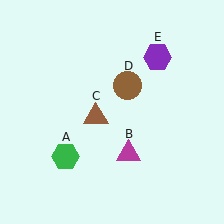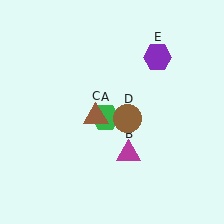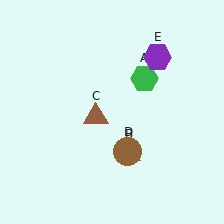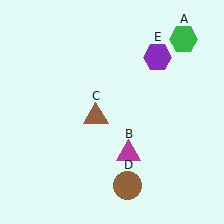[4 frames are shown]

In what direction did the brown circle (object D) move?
The brown circle (object D) moved down.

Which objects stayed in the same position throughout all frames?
Magenta triangle (object B) and brown triangle (object C) and purple hexagon (object E) remained stationary.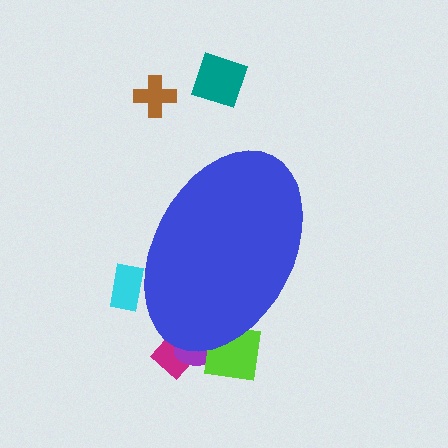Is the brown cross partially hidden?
No, the brown cross is fully visible.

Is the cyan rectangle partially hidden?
Yes, the cyan rectangle is partially hidden behind the blue ellipse.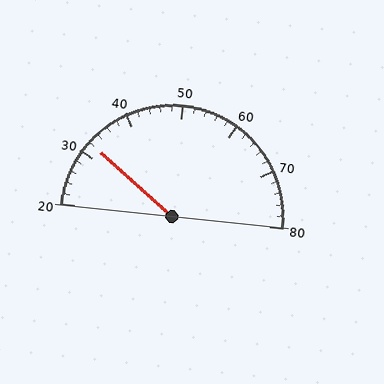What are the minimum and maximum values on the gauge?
The gauge ranges from 20 to 80.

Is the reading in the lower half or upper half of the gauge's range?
The reading is in the lower half of the range (20 to 80).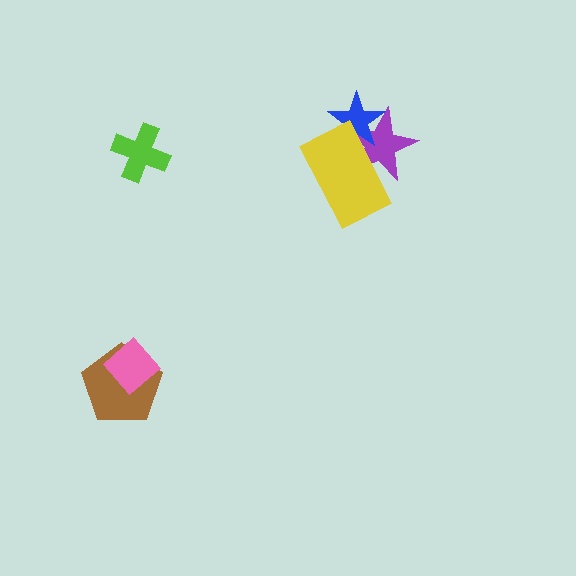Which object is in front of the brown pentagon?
The pink diamond is in front of the brown pentagon.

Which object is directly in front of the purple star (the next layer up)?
The blue star is directly in front of the purple star.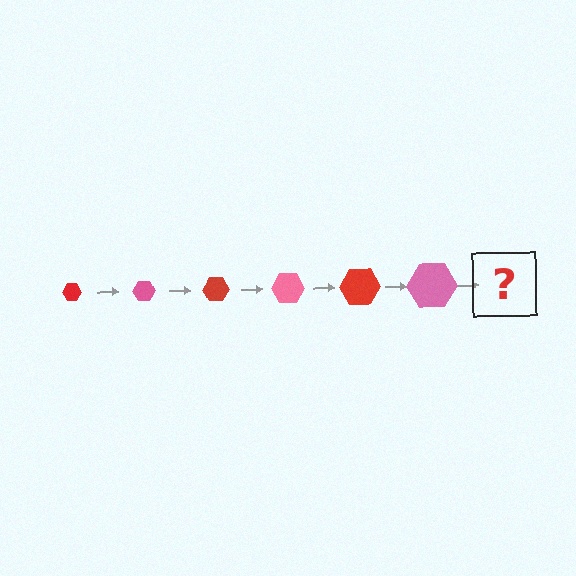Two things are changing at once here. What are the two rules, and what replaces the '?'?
The two rules are that the hexagon grows larger each step and the color cycles through red and pink. The '?' should be a red hexagon, larger than the previous one.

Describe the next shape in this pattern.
It should be a red hexagon, larger than the previous one.